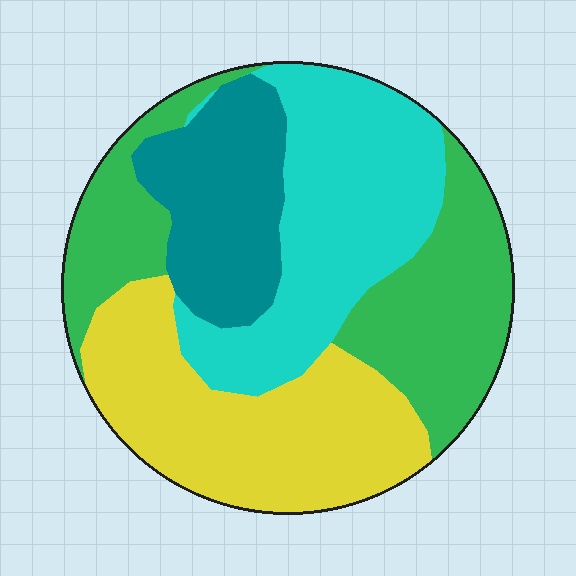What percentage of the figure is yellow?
Yellow covers 28% of the figure.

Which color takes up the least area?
Teal, at roughly 15%.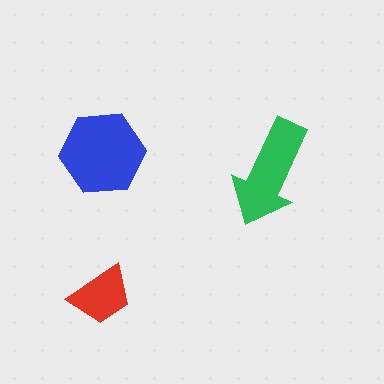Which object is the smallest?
The red trapezoid.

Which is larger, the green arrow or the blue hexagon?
The blue hexagon.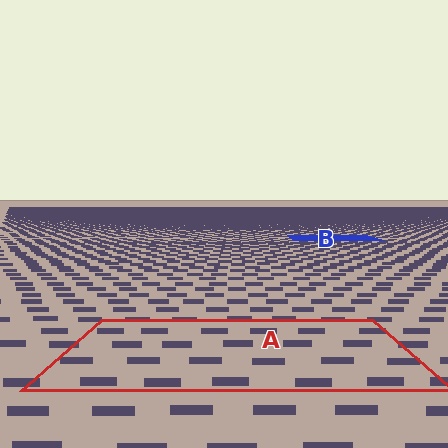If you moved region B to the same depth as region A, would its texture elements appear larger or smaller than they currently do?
They would appear larger. At a closer depth, the same texture elements are projected at a bigger on-screen size.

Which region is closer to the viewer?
Region A is closer. The texture elements there are larger and more spread out.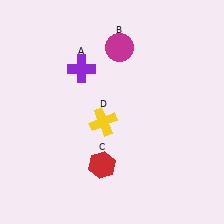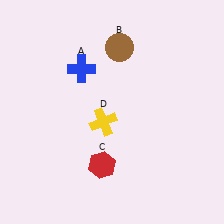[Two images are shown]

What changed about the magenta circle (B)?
In Image 1, B is magenta. In Image 2, it changed to brown.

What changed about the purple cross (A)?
In Image 1, A is purple. In Image 2, it changed to blue.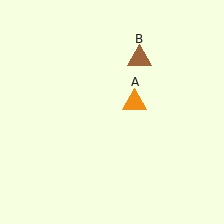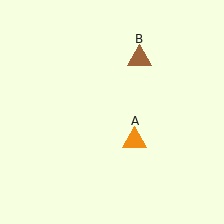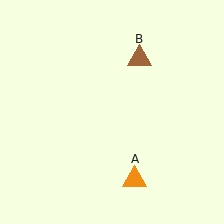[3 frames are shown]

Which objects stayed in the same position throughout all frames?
Brown triangle (object B) remained stationary.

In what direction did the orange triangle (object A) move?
The orange triangle (object A) moved down.